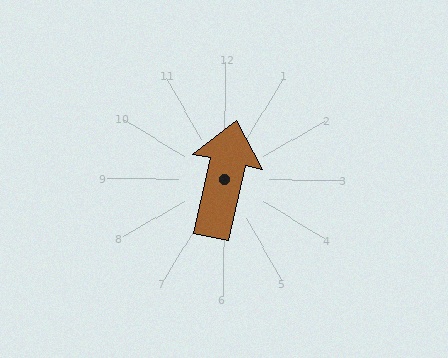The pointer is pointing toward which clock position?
Roughly 12 o'clock.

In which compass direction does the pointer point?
North.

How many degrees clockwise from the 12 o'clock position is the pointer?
Approximately 12 degrees.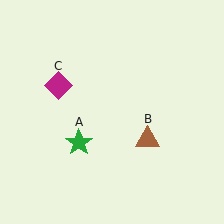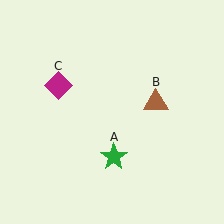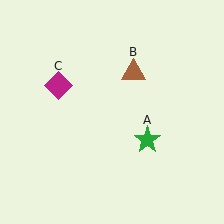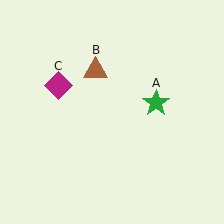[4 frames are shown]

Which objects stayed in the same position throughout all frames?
Magenta diamond (object C) remained stationary.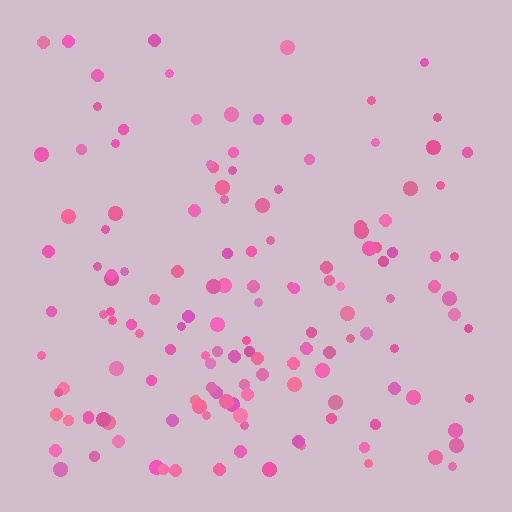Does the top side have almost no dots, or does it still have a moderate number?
Still a moderate number, just noticeably fewer than the bottom.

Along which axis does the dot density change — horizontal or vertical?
Vertical.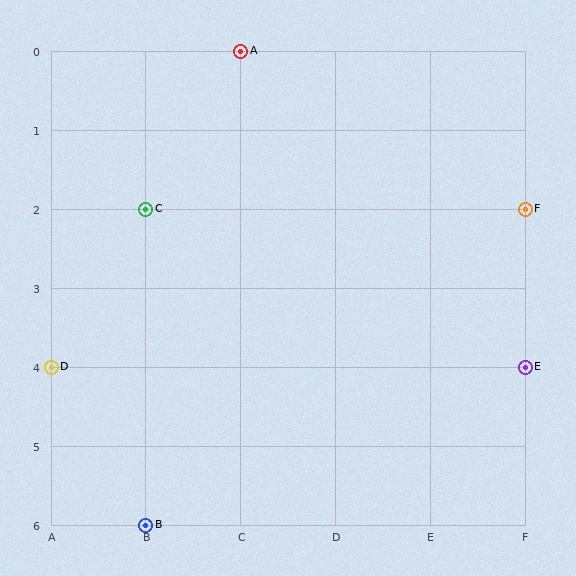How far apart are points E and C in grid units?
Points E and C are 4 columns and 2 rows apart (about 4.5 grid units diagonally).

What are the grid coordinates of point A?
Point A is at grid coordinates (C, 0).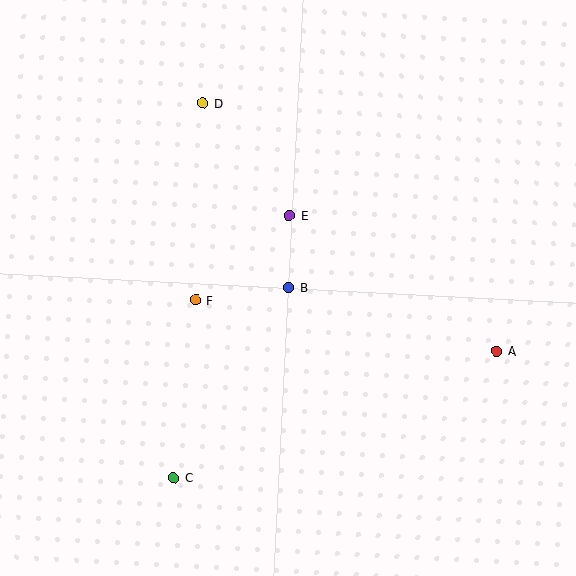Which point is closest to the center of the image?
Point B at (289, 287) is closest to the center.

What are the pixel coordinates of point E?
Point E is at (289, 215).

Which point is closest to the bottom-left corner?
Point C is closest to the bottom-left corner.